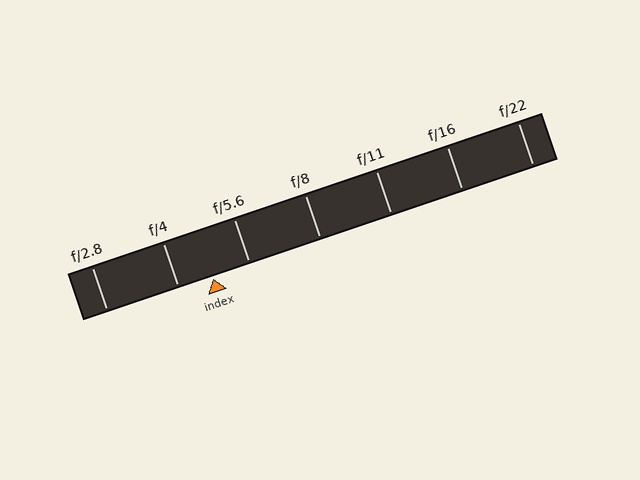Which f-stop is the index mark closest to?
The index mark is closest to f/4.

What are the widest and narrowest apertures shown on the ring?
The widest aperture shown is f/2.8 and the narrowest is f/22.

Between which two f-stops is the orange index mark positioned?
The index mark is between f/4 and f/5.6.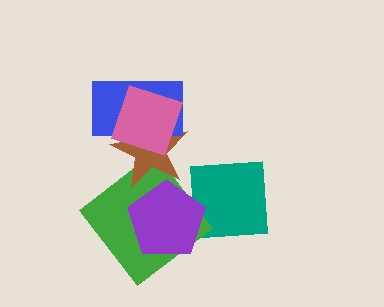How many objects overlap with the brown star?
4 objects overlap with the brown star.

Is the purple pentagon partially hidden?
Yes, it is partially covered by another shape.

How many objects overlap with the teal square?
1 object overlaps with the teal square.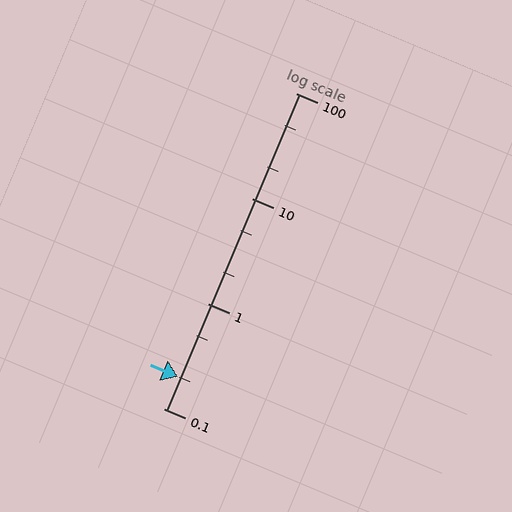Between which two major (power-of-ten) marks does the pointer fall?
The pointer is between 0.1 and 1.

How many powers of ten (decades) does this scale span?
The scale spans 3 decades, from 0.1 to 100.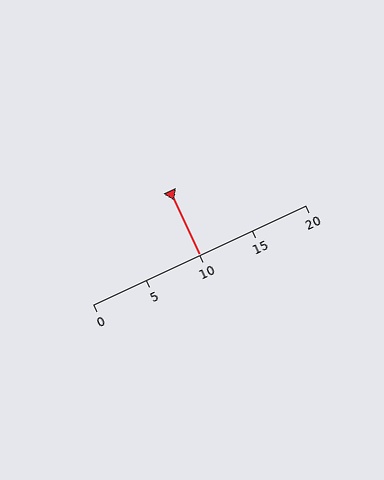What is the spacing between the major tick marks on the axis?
The major ticks are spaced 5 apart.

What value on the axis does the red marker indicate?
The marker indicates approximately 10.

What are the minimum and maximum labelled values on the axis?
The axis runs from 0 to 20.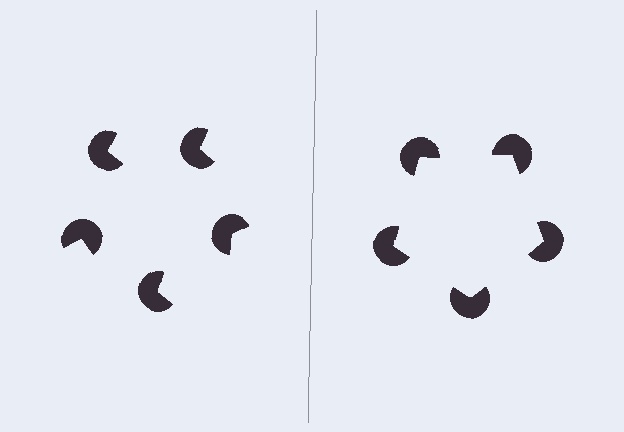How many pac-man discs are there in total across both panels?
10 — 5 on each side.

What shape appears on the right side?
An illusory pentagon.